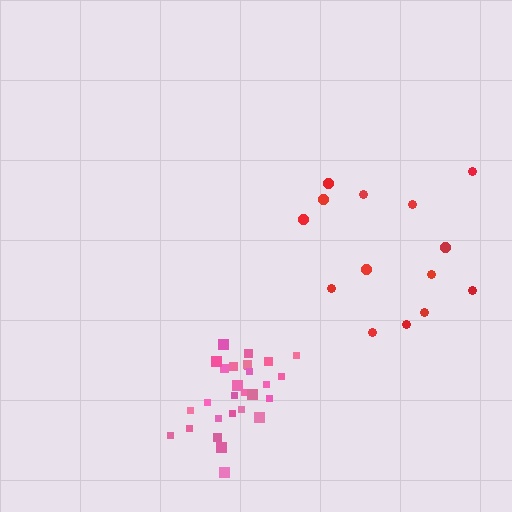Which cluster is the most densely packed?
Pink.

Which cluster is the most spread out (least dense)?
Red.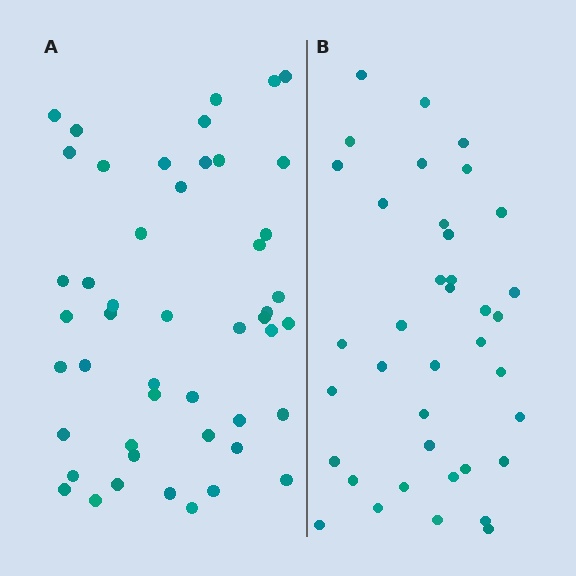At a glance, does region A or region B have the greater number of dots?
Region A (the left region) has more dots.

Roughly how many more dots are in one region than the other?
Region A has roughly 10 or so more dots than region B.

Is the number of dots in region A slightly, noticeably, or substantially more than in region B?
Region A has noticeably more, but not dramatically so. The ratio is roughly 1.3 to 1.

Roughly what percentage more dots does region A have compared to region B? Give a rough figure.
About 25% more.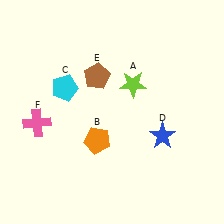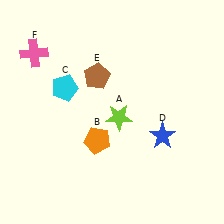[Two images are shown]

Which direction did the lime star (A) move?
The lime star (A) moved down.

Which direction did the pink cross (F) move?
The pink cross (F) moved up.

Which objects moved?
The objects that moved are: the lime star (A), the pink cross (F).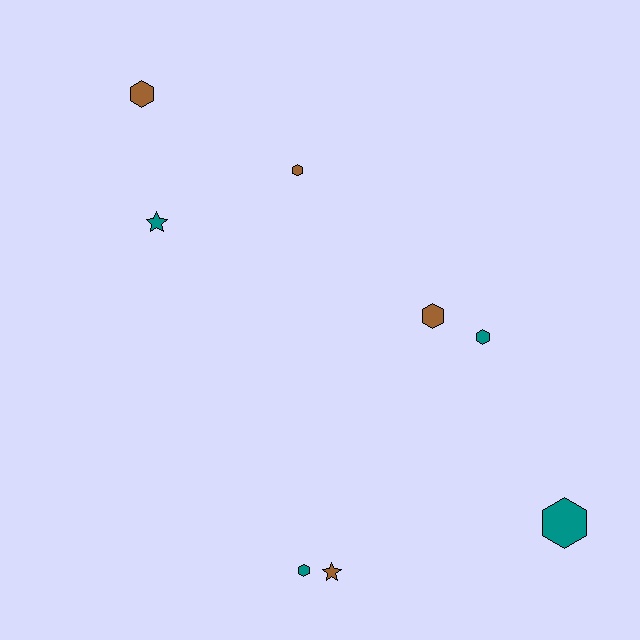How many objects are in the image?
There are 8 objects.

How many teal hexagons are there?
There are 3 teal hexagons.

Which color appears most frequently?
Teal, with 4 objects.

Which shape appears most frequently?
Hexagon, with 6 objects.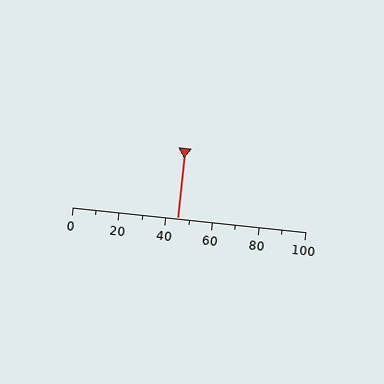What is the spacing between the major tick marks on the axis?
The major ticks are spaced 20 apart.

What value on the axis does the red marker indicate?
The marker indicates approximately 45.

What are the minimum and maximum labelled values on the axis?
The axis runs from 0 to 100.